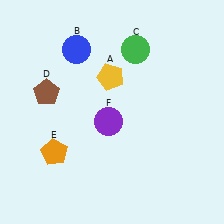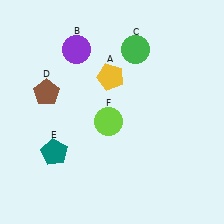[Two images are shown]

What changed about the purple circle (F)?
In Image 1, F is purple. In Image 2, it changed to lime.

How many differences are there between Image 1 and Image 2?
There are 3 differences between the two images.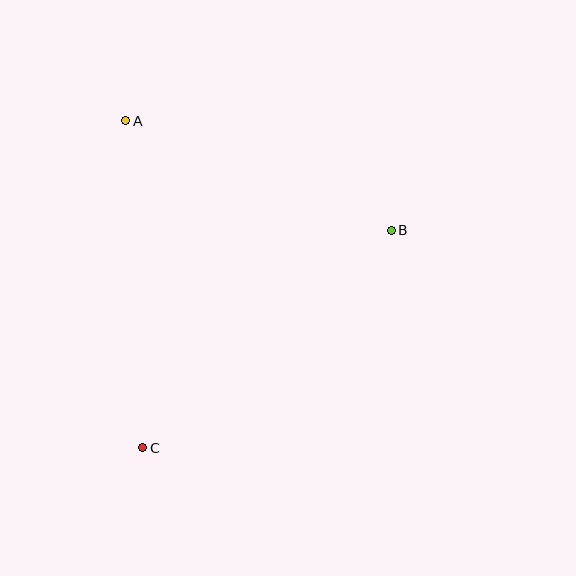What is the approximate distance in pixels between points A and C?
The distance between A and C is approximately 328 pixels.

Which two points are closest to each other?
Points A and B are closest to each other.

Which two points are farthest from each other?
Points B and C are farthest from each other.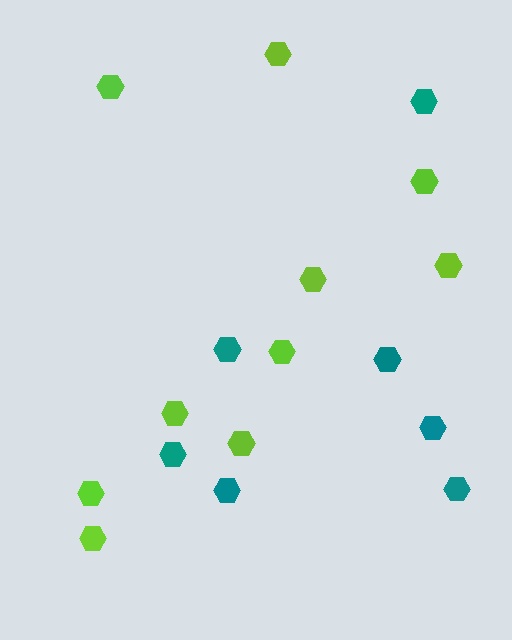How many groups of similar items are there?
There are 2 groups: one group of teal hexagons (7) and one group of lime hexagons (10).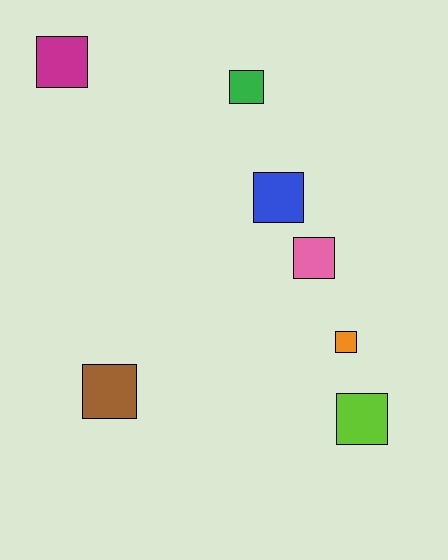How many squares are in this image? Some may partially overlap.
There are 7 squares.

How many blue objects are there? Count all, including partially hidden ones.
There is 1 blue object.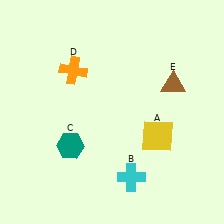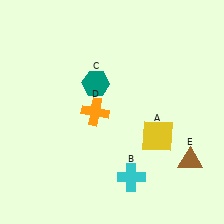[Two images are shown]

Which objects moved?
The objects that moved are: the teal hexagon (C), the orange cross (D), the brown triangle (E).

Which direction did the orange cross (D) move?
The orange cross (D) moved down.